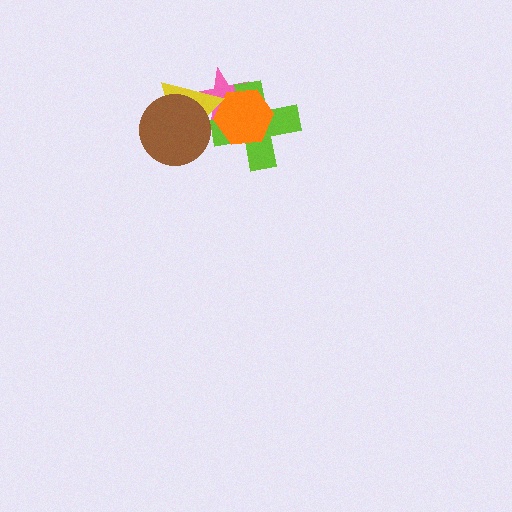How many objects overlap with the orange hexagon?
3 objects overlap with the orange hexagon.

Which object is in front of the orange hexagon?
The yellow triangle is in front of the orange hexagon.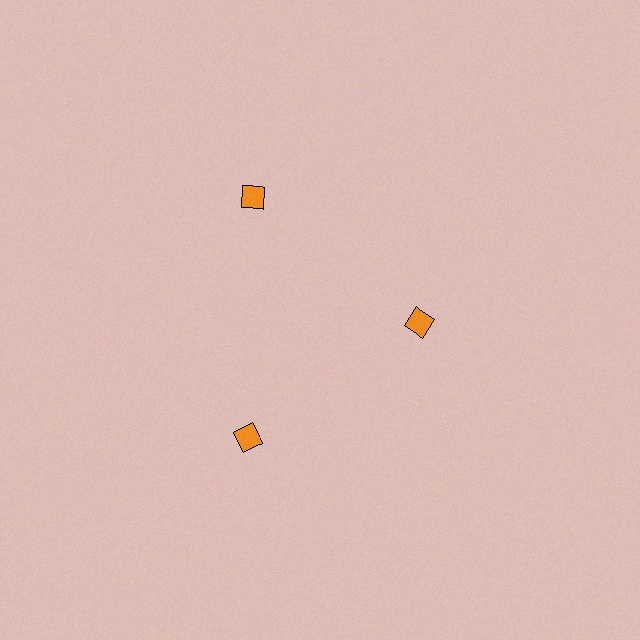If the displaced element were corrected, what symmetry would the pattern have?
It would have 3-fold rotational symmetry — the pattern would map onto itself every 120 degrees.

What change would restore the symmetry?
The symmetry would be restored by moving it outward, back onto the ring so that all 3 squares sit at equal angles and equal distance from the center.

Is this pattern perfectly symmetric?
No. The 3 orange squares are arranged in a ring, but one element near the 3 o'clock position is pulled inward toward the center, breaking the 3-fold rotational symmetry.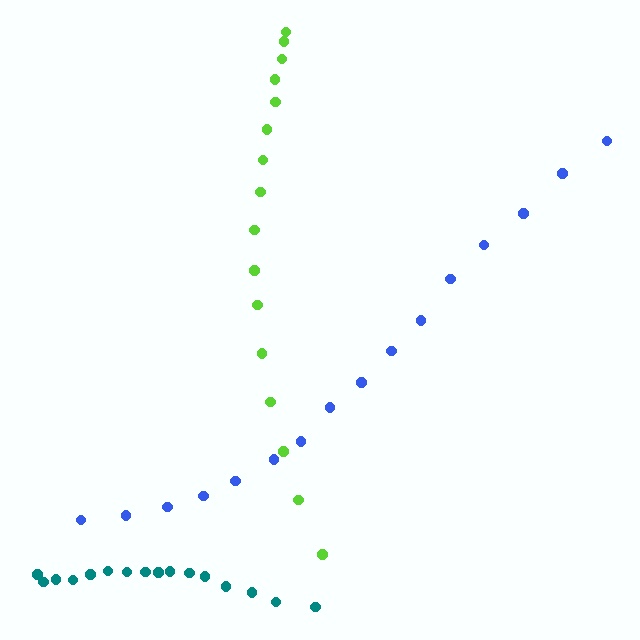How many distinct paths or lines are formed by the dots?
There are 3 distinct paths.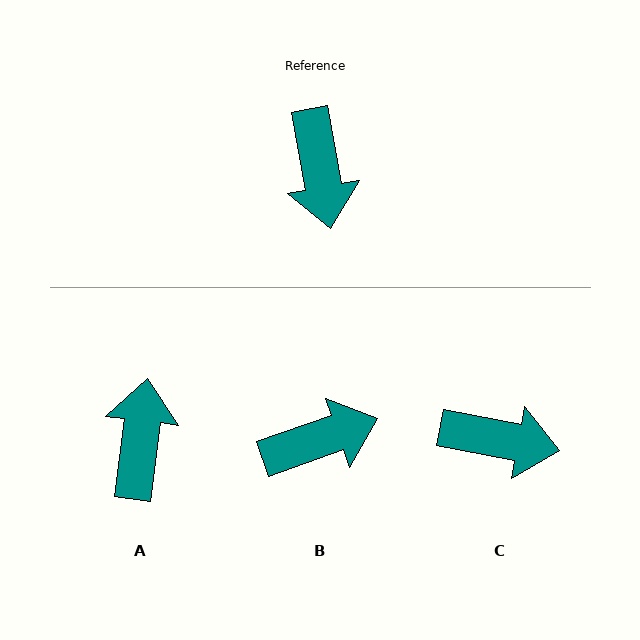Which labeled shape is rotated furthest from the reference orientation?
A, about 163 degrees away.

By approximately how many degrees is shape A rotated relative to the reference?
Approximately 163 degrees counter-clockwise.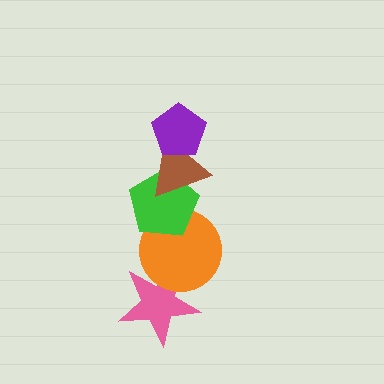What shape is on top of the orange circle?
The green pentagon is on top of the orange circle.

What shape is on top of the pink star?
The orange circle is on top of the pink star.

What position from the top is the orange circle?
The orange circle is 4th from the top.